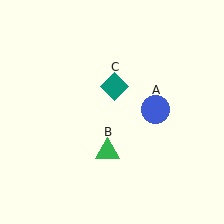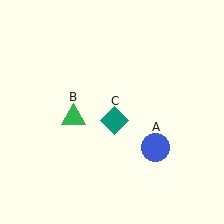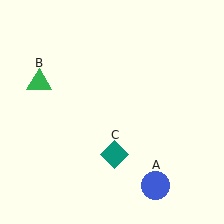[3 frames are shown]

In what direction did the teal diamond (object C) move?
The teal diamond (object C) moved down.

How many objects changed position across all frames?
3 objects changed position: blue circle (object A), green triangle (object B), teal diamond (object C).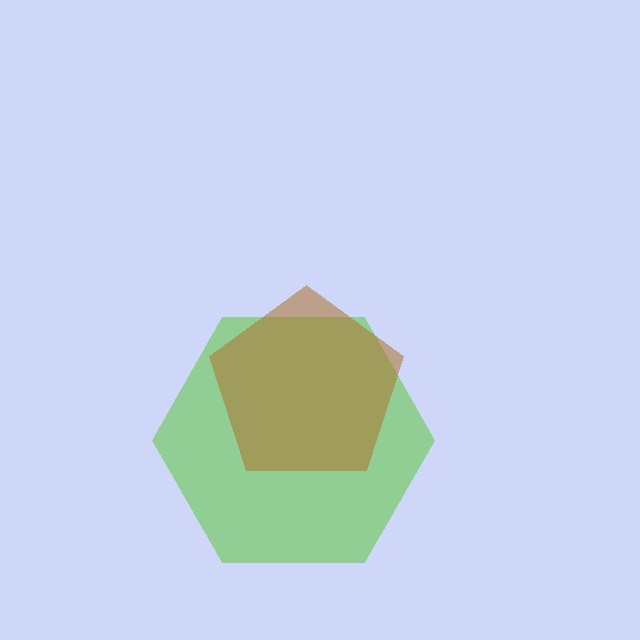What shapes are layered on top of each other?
The layered shapes are: a lime hexagon, a brown pentagon.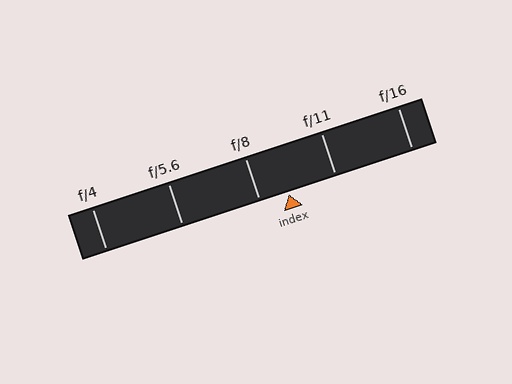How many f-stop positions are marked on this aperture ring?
There are 5 f-stop positions marked.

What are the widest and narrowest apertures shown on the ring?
The widest aperture shown is f/4 and the narrowest is f/16.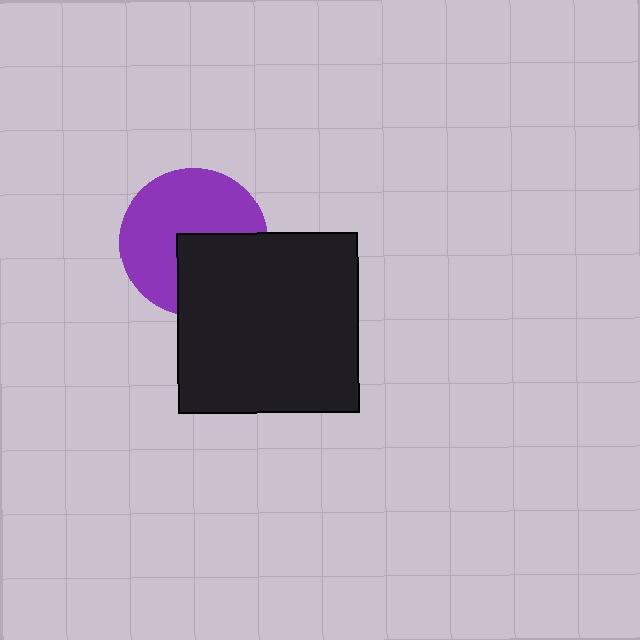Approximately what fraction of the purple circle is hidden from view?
Roughly 37% of the purple circle is hidden behind the black square.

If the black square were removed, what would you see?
You would see the complete purple circle.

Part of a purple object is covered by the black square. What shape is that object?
It is a circle.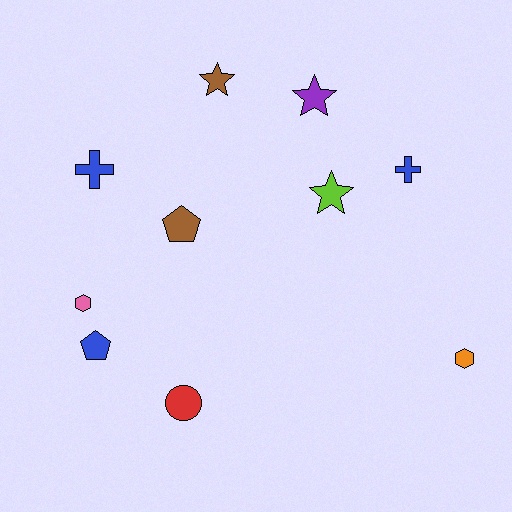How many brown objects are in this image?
There are 2 brown objects.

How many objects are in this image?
There are 10 objects.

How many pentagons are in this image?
There are 2 pentagons.